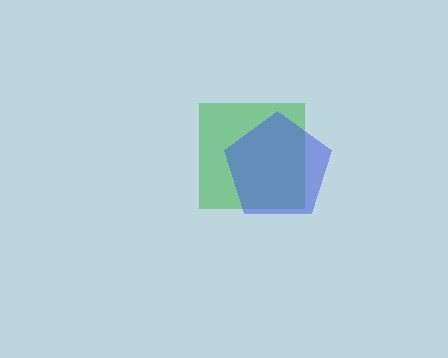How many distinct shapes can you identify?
There are 2 distinct shapes: a green square, a blue pentagon.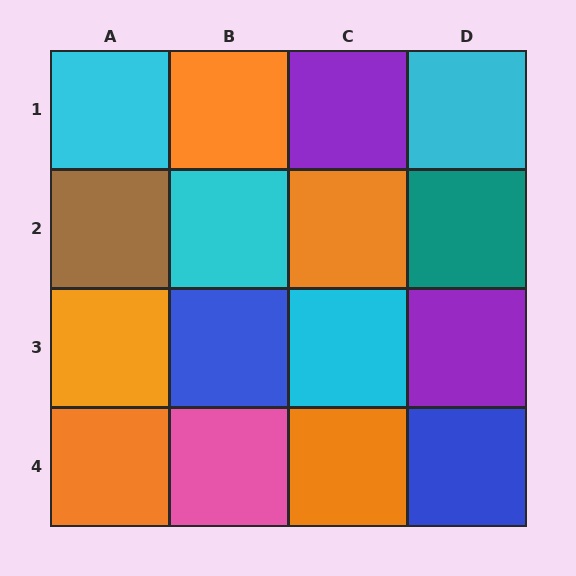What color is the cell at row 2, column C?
Orange.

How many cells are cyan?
4 cells are cyan.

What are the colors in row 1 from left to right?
Cyan, orange, purple, cyan.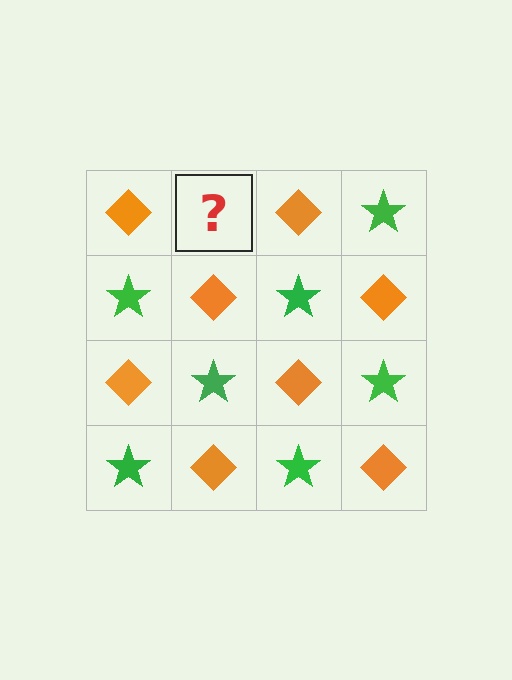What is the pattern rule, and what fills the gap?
The rule is that it alternates orange diamond and green star in a checkerboard pattern. The gap should be filled with a green star.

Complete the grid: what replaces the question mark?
The question mark should be replaced with a green star.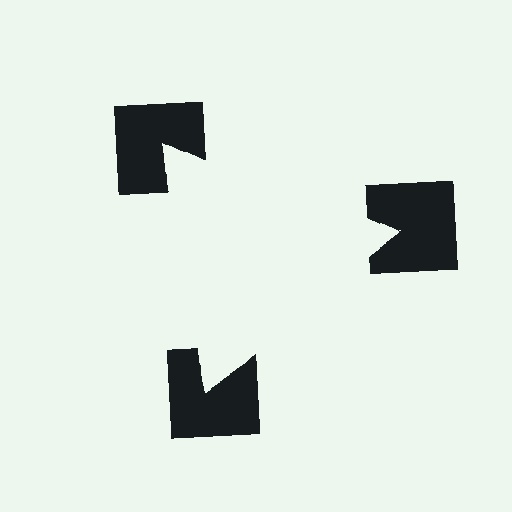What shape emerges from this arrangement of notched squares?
An illusory triangle — its edges are inferred from the aligned wedge cuts in the notched squares, not physically drawn.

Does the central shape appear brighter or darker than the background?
It typically appears slightly brighter than the background, even though no actual brightness change is drawn.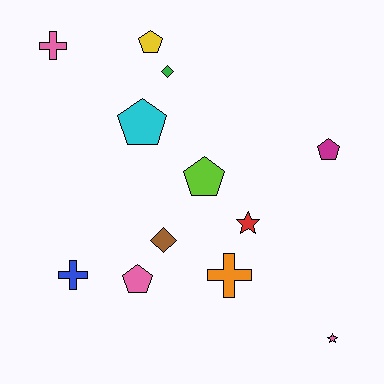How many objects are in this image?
There are 12 objects.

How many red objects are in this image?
There is 1 red object.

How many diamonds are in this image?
There are 2 diamonds.